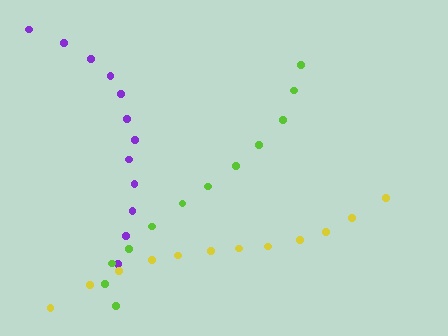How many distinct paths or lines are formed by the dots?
There are 3 distinct paths.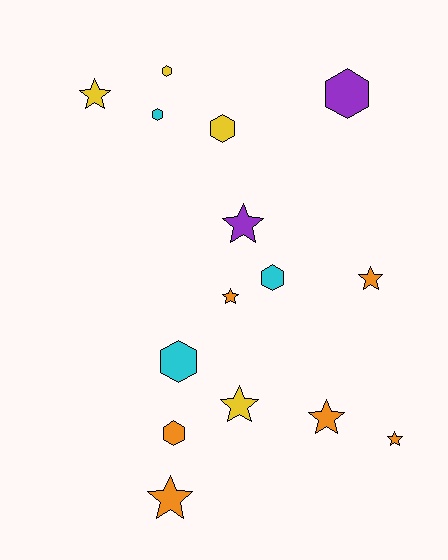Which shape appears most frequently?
Star, with 8 objects.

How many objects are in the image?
There are 15 objects.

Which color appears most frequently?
Orange, with 6 objects.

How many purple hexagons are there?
There is 1 purple hexagon.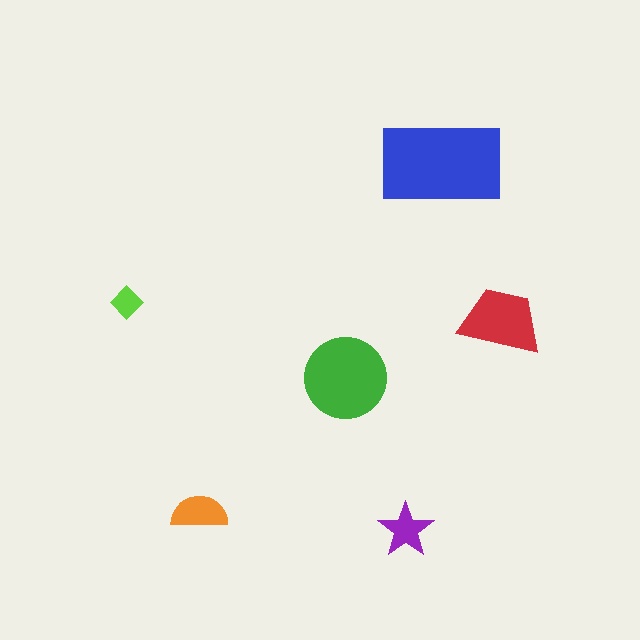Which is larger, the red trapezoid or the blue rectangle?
The blue rectangle.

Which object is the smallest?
The lime diamond.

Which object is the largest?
The blue rectangle.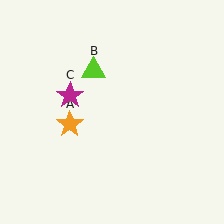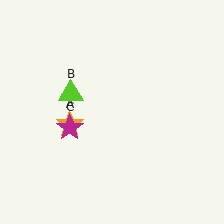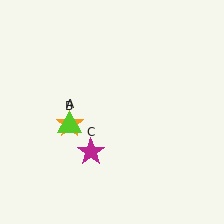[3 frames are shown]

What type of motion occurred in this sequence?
The lime triangle (object B), magenta star (object C) rotated counterclockwise around the center of the scene.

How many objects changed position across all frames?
2 objects changed position: lime triangle (object B), magenta star (object C).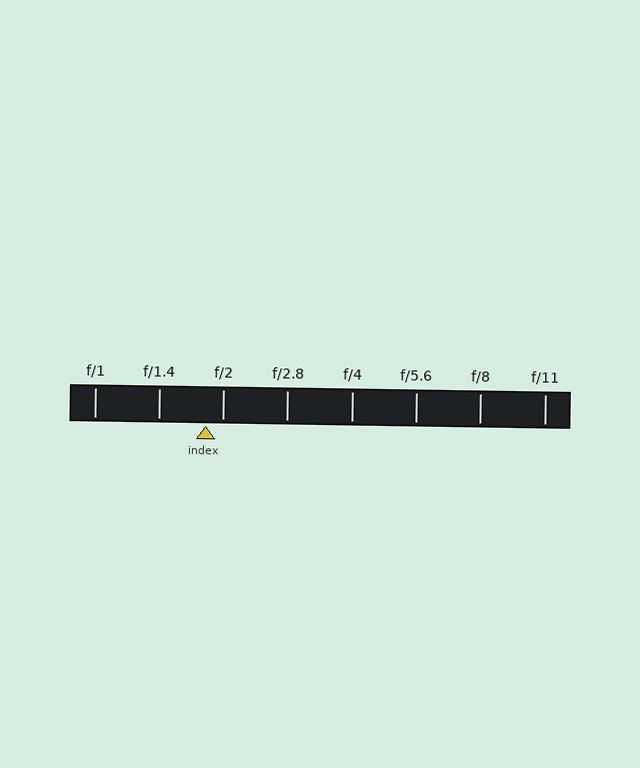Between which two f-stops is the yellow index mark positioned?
The index mark is between f/1.4 and f/2.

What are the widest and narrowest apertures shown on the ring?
The widest aperture shown is f/1 and the narrowest is f/11.